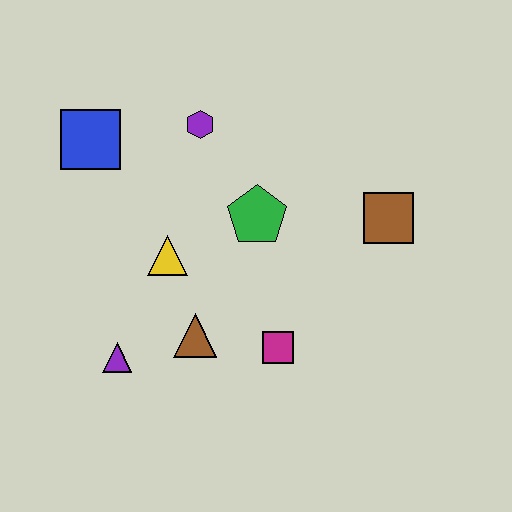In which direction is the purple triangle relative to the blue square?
The purple triangle is below the blue square.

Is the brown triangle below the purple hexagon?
Yes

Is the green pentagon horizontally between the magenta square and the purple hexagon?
Yes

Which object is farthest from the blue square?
The brown square is farthest from the blue square.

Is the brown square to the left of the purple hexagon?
No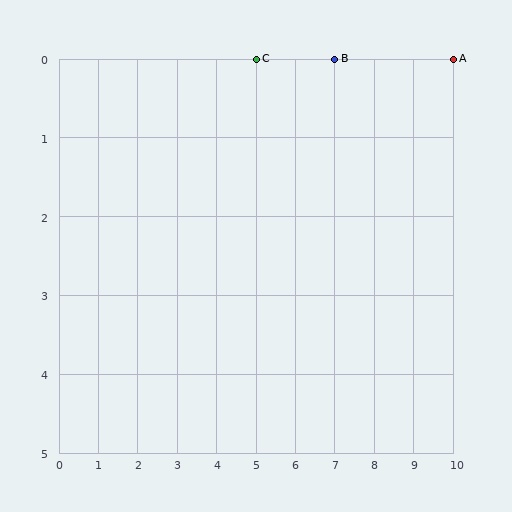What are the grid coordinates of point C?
Point C is at grid coordinates (5, 0).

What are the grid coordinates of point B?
Point B is at grid coordinates (7, 0).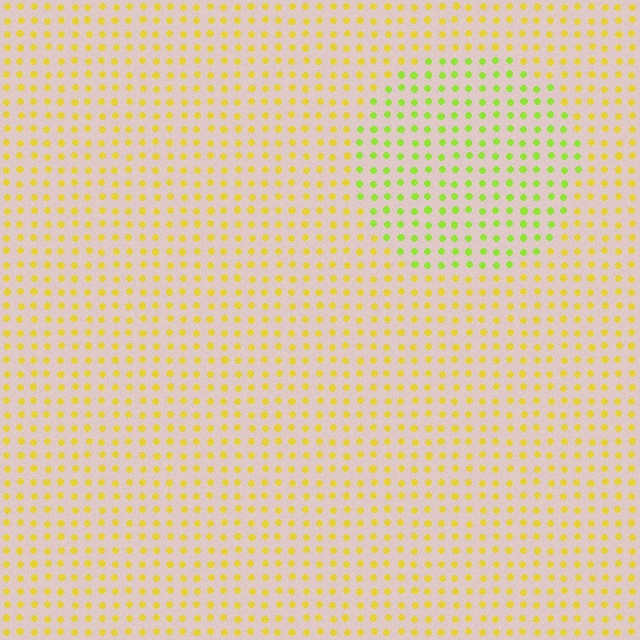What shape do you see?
I see a circle.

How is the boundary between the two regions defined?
The boundary is defined purely by a slight shift in hue (about 36 degrees). Spacing, size, and orientation are identical on both sides.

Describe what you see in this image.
The image is filled with small yellow elements in a uniform arrangement. A circle-shaped region is visible where the elements are tinted to a slightly different hue, forming a subtle color boundary.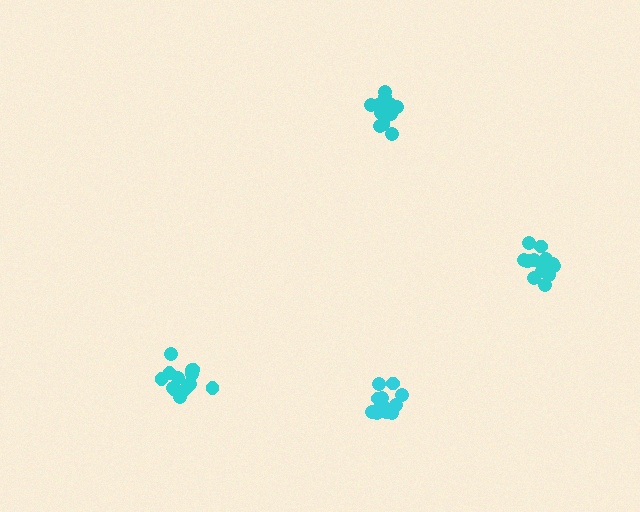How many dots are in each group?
Group 1: 14 dots, Group 2: 16 dots, Group 3: 13 dots, Group 4: 13 dots (56 total).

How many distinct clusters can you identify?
There are 4 distinct clusters.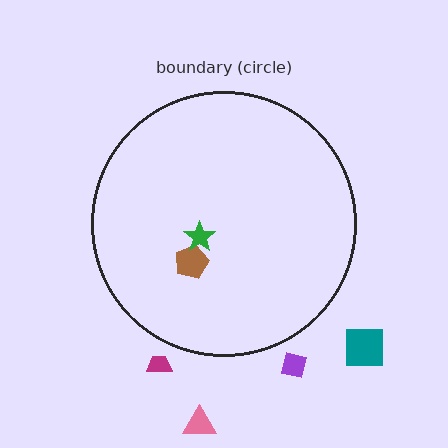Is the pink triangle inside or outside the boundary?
Outside.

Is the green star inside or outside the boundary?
Inside.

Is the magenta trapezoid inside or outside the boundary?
Outside.